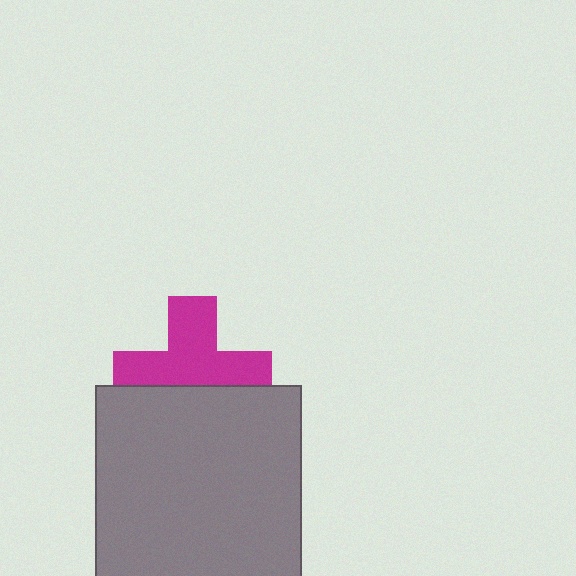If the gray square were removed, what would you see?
You would see the complete magenta cross.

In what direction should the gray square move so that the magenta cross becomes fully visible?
The gray square should move down. That is the shortest direction to clear the overlap and leave the magenta cross fully visible.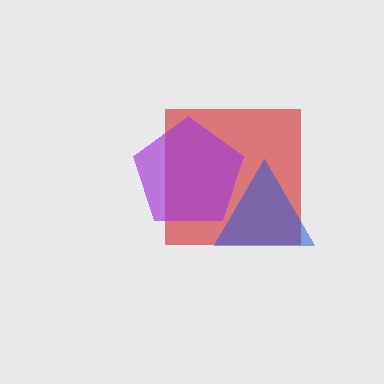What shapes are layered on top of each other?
The layered shapes are: a red square, a purple pentagon, a blue triangle.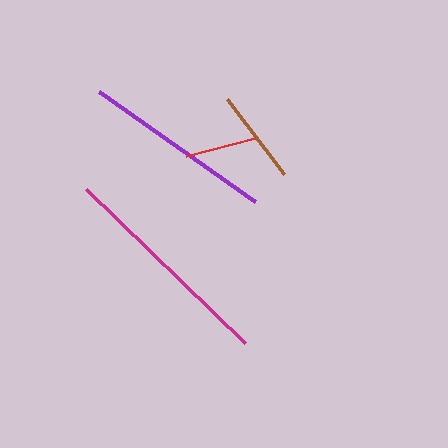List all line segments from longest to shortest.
From longest to shortest: magenta, purple, brown, red.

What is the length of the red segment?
The red segment is approximately 71 pixels long.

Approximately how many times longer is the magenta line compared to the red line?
The magenta line is approximately 3.1 times the length of the red line.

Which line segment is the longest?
The magenta line is the longest at approximately 222 pixels.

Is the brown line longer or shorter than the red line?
The brown line is longer than the red line.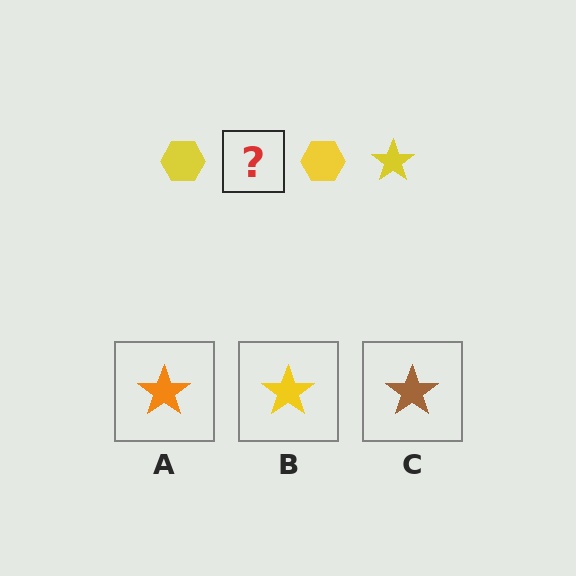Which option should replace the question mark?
Option B.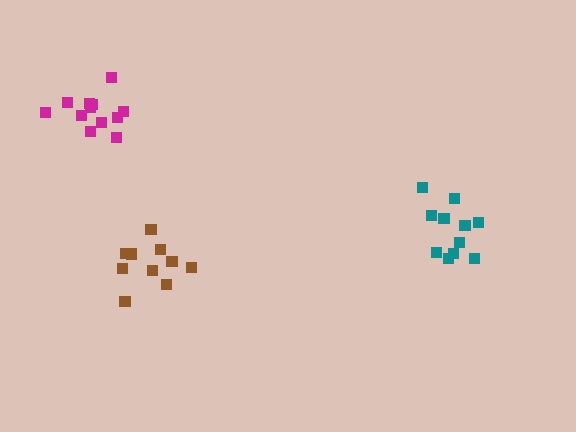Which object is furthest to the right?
The teal cluster is rightmost.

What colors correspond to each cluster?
The clusters are colored: brown, teal, magenta.